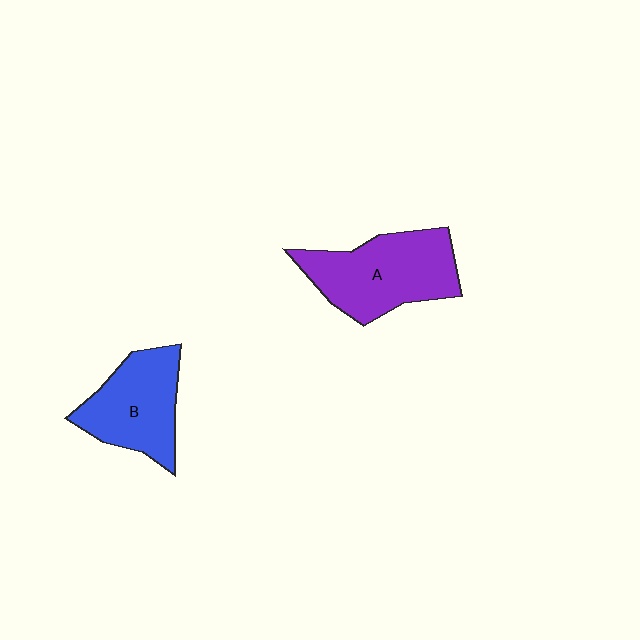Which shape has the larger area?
Shape A (purple).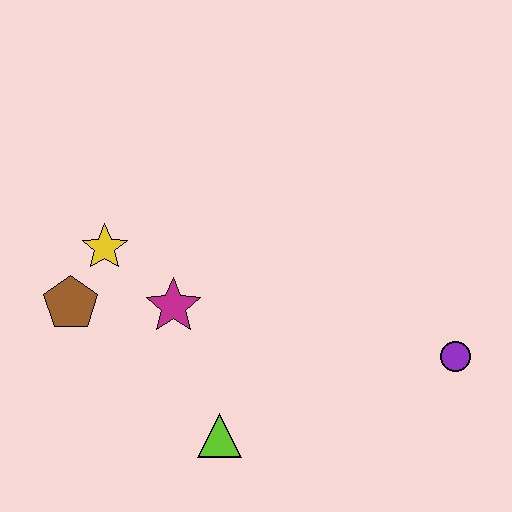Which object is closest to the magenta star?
The yellow star is closest to the magenta star.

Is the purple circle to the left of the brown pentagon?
No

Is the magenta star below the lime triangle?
No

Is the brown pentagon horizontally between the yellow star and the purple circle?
No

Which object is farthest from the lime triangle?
The purple circle is farthest from the lime triangle.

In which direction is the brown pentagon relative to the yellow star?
The brown pentagon is below the yellow star.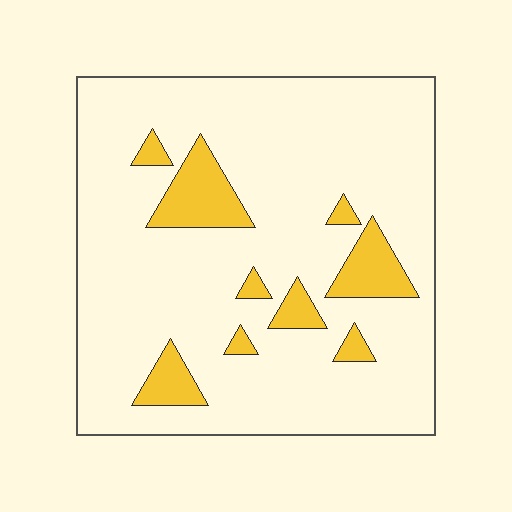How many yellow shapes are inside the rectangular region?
9.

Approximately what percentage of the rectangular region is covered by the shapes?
Approximately 15%.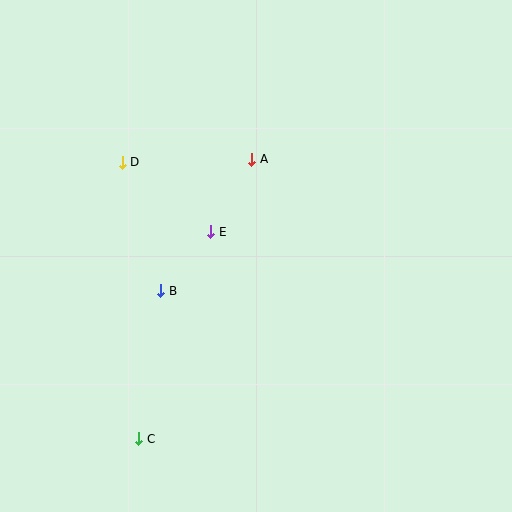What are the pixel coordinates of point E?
Point E is at (211, 232).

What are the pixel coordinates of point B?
Point B is at (161, 291).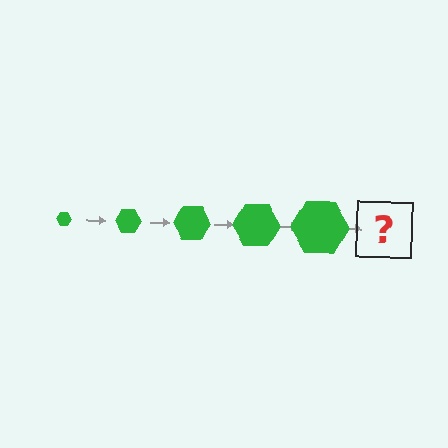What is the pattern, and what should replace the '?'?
The pattern is that the hexagon gets progressively larger each step. The '?' should be a green hexagon, larger than the previous one.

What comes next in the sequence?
The next element should be a green hexagon, larger than the previous one.